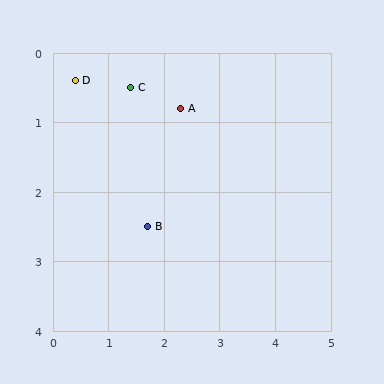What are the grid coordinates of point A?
Point A is at approximately (2.3, 0.8).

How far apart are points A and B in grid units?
Points A and B are about 1.8 grid units apart.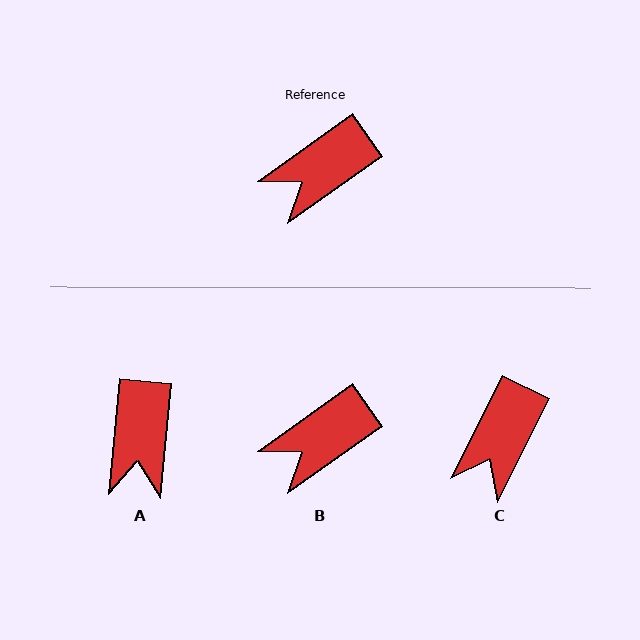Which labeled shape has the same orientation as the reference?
B.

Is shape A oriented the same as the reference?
No, it is off by about 49 degrees.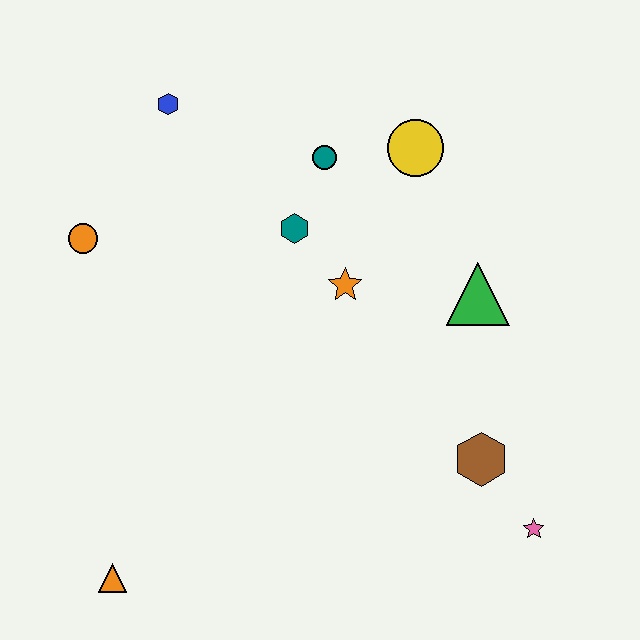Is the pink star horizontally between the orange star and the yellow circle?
No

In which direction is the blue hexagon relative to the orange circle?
The blue hexagon is above the orange circle.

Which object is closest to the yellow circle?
The teal circle is closest to the yellow circle.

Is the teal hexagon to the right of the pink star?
No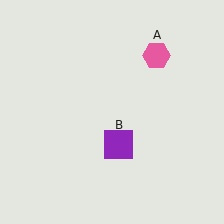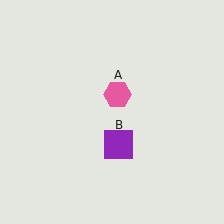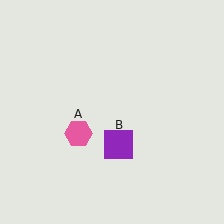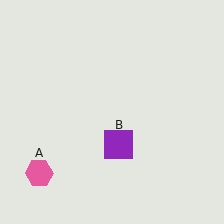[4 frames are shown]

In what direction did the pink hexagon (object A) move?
The pink hexagon (object A) moved down and to the left.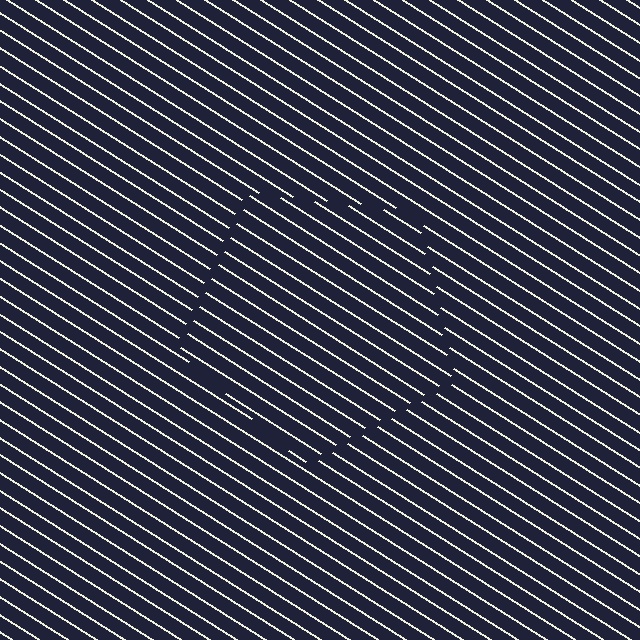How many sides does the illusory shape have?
5 sides — the line-ends trace a pentagon.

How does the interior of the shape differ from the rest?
The interior of the shape contains the same grating, shifted by half a period — the contour is defined by the phase discontinuity where line-ends from the inner and outer gratings abut.